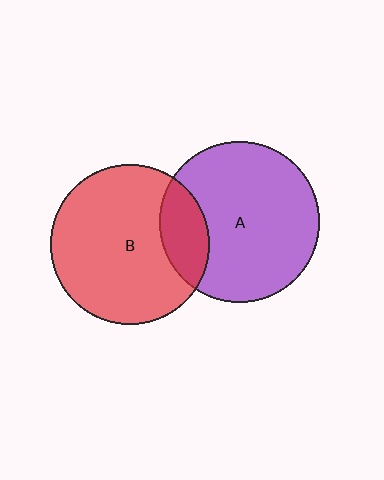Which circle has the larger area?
Circle A (purple).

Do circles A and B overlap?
Yes.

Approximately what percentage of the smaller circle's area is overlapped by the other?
Approximately 20%.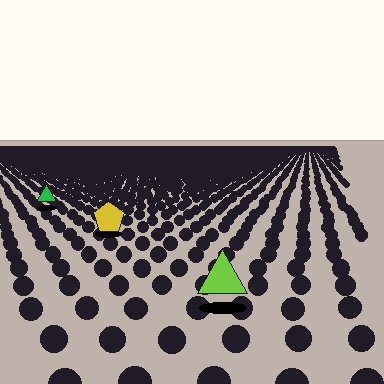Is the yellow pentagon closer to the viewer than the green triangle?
Yes. The yellow pentagon is closer — you can tell from the texture gradient: the ground texture is coarser near it.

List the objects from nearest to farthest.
From nearest to farthest: the lime triangle, the yellow pentagon, the green triangle.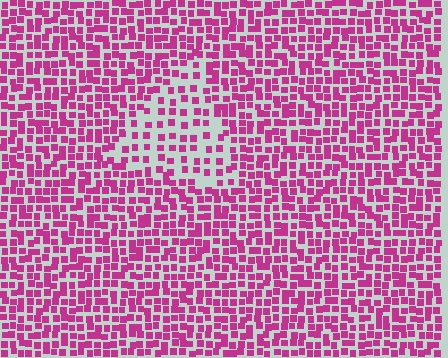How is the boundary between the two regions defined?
The boundary is defined by a change in element density (approximately 1.9x ratio). All elements are the same color, size, and shape.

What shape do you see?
I see a triangle.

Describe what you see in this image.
The image contains small magenta elements arranged at two different densities. A triangle-shaped region is visible where the elements are less densely packed than the surrounding area.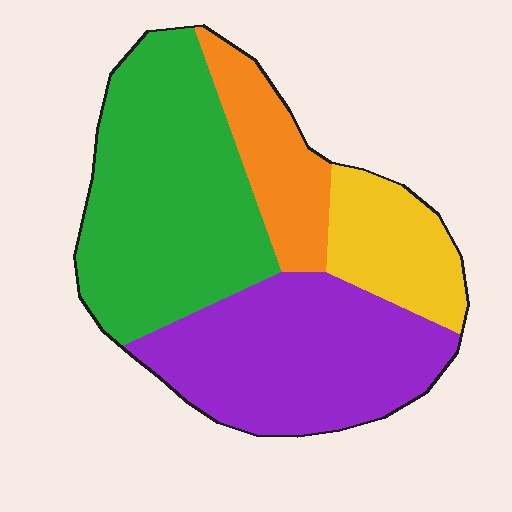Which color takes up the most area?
Green, at roughly 40%.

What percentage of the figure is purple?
Purple takes up about one third (1/3) of the figure.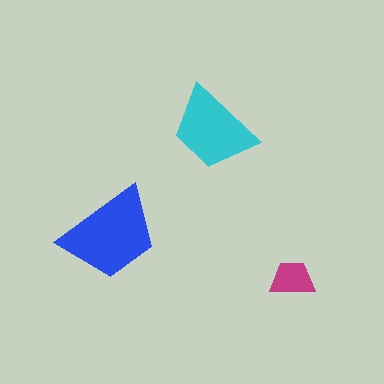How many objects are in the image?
There are 3 objects in the image.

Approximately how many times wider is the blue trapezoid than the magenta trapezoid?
About 2 times wider.